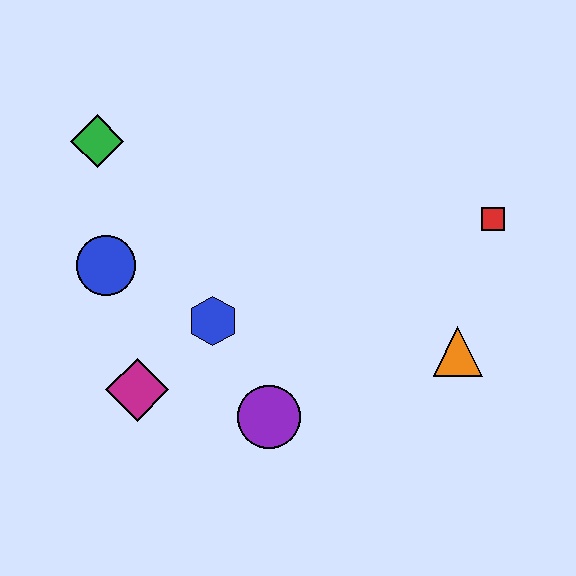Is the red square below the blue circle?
No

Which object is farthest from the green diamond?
The orange triangle is farthest from the green diamond.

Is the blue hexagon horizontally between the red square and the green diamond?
Yes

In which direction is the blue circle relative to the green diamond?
The blue circle is below the green diamond.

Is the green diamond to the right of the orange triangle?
No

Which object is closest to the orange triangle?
The red square is closest to the orange triangle.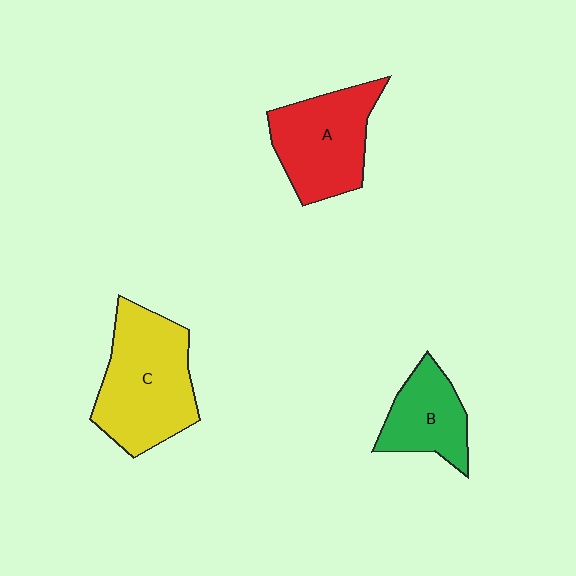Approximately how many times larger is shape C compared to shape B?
Approximately 1.8 times.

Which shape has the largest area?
Shape C (yellow).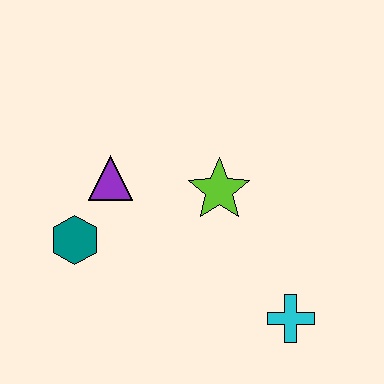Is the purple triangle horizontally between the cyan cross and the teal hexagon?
Yes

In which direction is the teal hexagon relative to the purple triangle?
The teal hexagon is below the purple triangle.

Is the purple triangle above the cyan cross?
Yes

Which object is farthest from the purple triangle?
The cyan cross is farthest from the purple triangle.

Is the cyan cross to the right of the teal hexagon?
Yes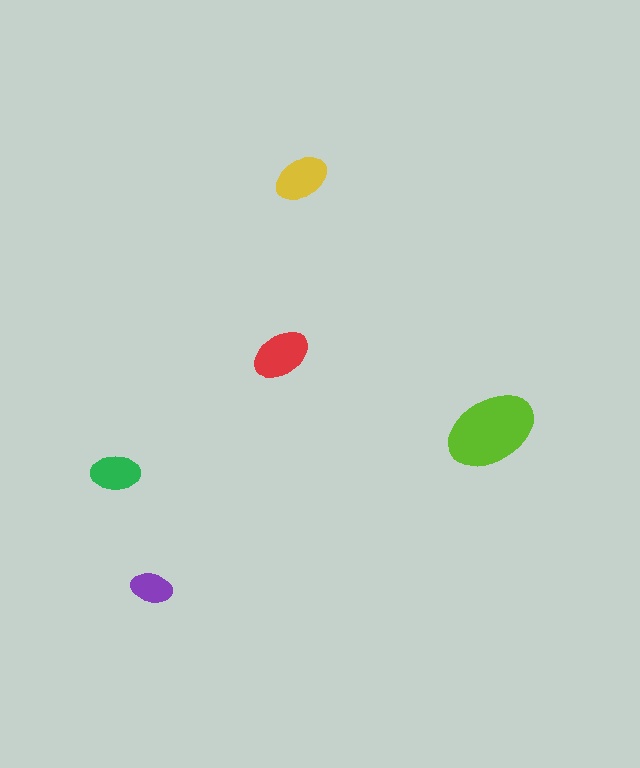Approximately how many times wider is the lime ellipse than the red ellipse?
About 1.5 times wider.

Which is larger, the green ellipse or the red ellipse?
The red one.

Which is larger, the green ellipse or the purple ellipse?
The green one.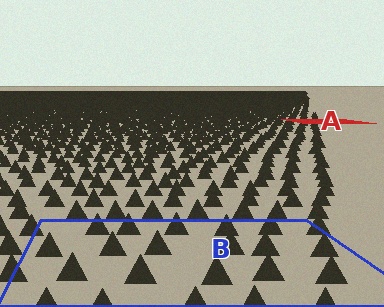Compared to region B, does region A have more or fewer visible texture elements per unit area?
Region A has more texture elements per unit area — they are packed more densely because it is farther away.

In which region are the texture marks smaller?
The texture marks are smaller in region A, because it is farther away.